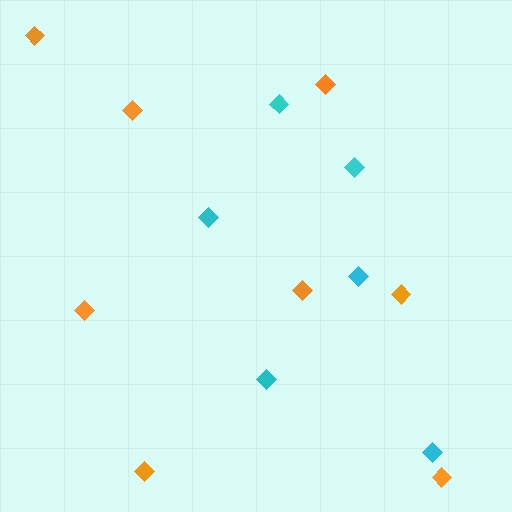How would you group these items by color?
There are 2 groups: one group of orange diamonds (8) and one group of cyan diamonds (6).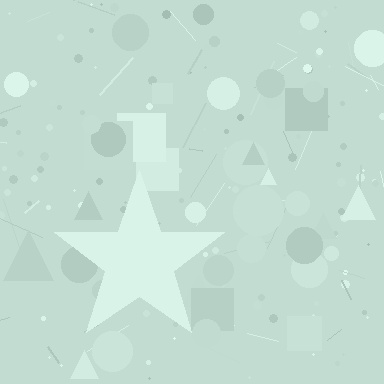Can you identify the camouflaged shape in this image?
The camouflaged shape is a star.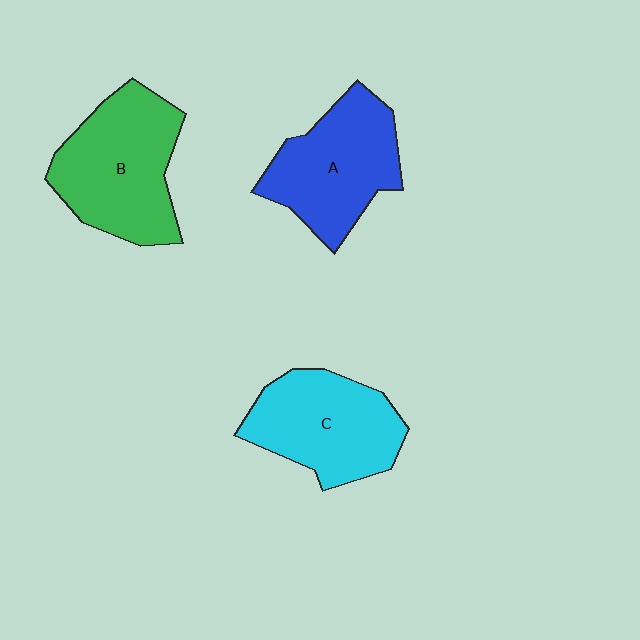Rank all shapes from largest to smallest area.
From largest to smallest: B (green), A (blue), C (cyan).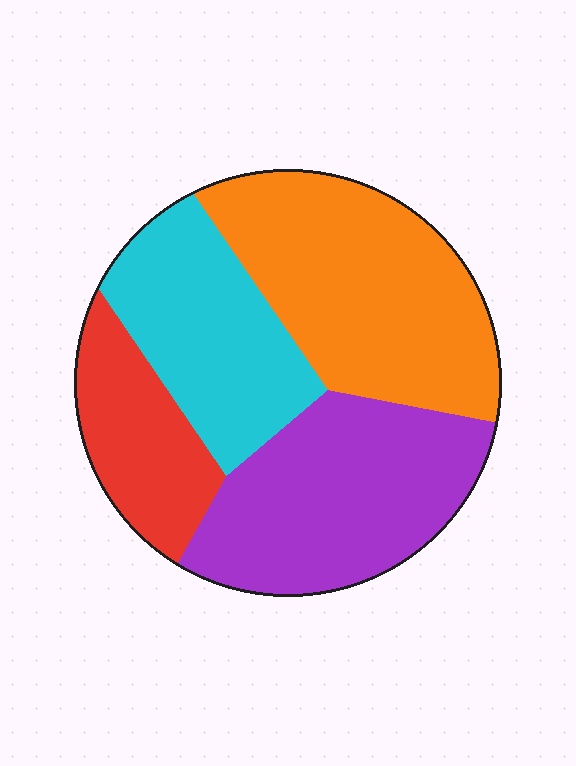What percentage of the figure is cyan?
Cyan takes up about one fifth (1/5) of the figure.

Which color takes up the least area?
Red, at roughly 15%.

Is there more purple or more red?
Purple.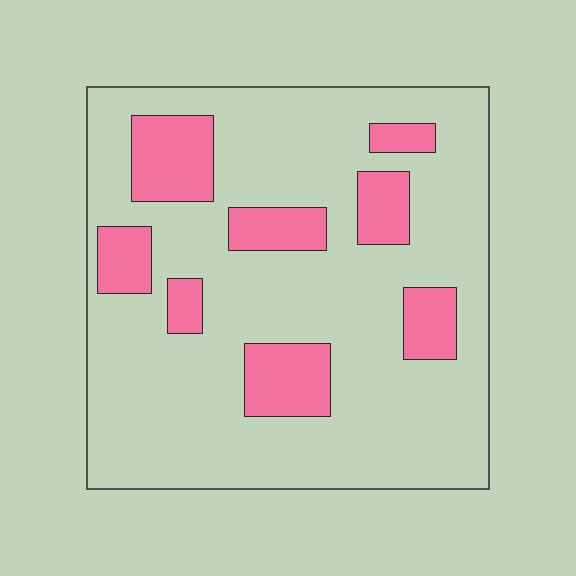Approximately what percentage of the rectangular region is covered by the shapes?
Approximately 20%.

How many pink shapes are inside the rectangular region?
8.